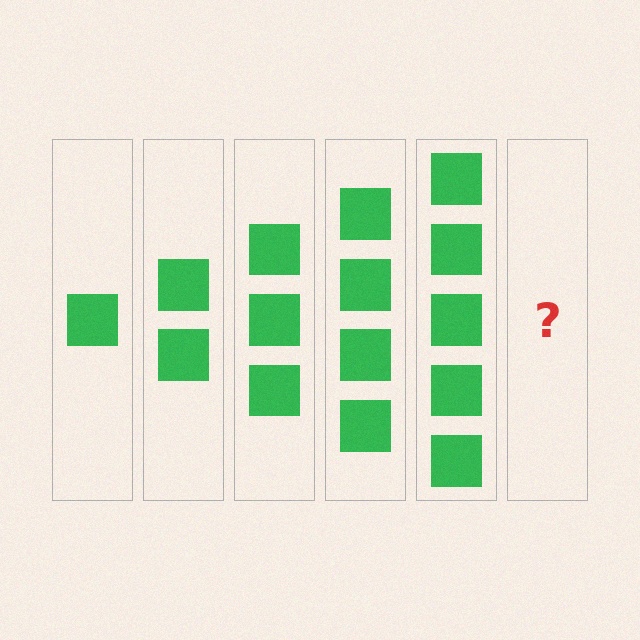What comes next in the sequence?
The next element should be 6 squares.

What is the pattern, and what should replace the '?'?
The pattern is that each step adds one more square. The '?' should be 6 squares.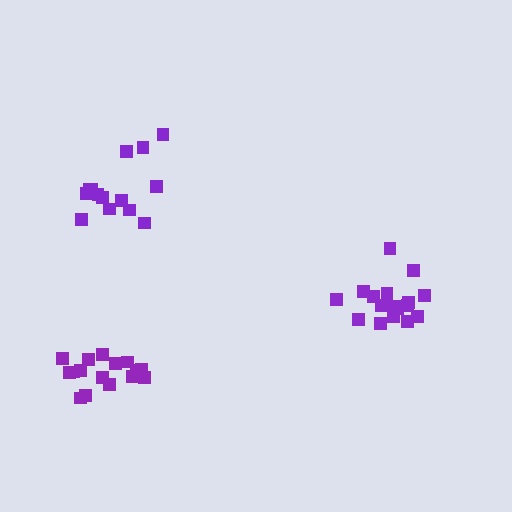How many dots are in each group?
Group 1: 14 dots, Group 2: 16 dots, Group 3: 17 dots (47 total).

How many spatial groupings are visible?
There are 3 spatial groupings.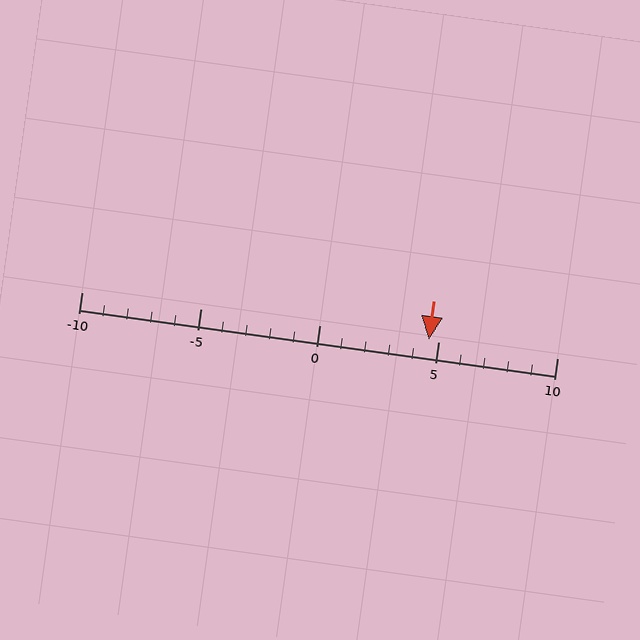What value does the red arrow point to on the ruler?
The red arrow points to approximately 5.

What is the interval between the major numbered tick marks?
The major tick marks are spaced 5 units apart.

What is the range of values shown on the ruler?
The ruler shows values from -10 to 10.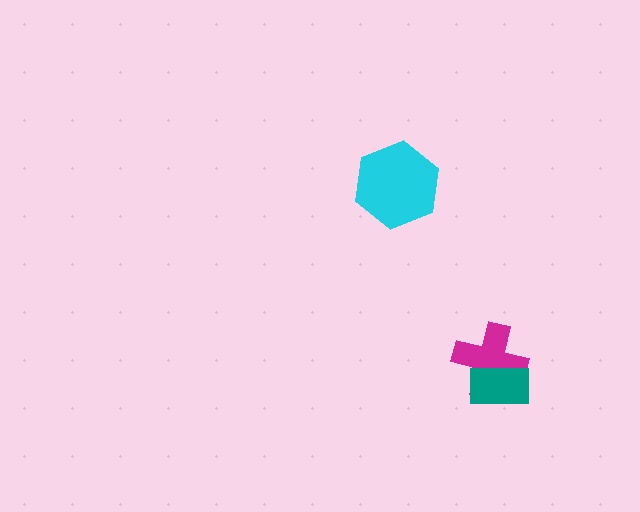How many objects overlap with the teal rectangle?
1 object overlaps with the teal rectangle.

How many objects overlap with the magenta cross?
1 object overlaps with the magenta cross.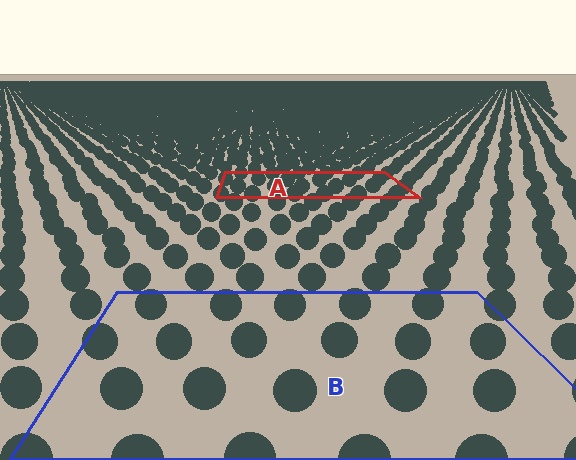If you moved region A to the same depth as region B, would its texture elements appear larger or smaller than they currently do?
They would appear larger. At a closer depth, the same texture elements are projected at a bigger on-screen size.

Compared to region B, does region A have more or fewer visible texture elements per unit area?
Region A has more texture elements per unit area — they are packed more densely because it is farther away.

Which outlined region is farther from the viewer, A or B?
Region A is farther from the viewer — the texture elements inside it appear smaller and more densely packed.